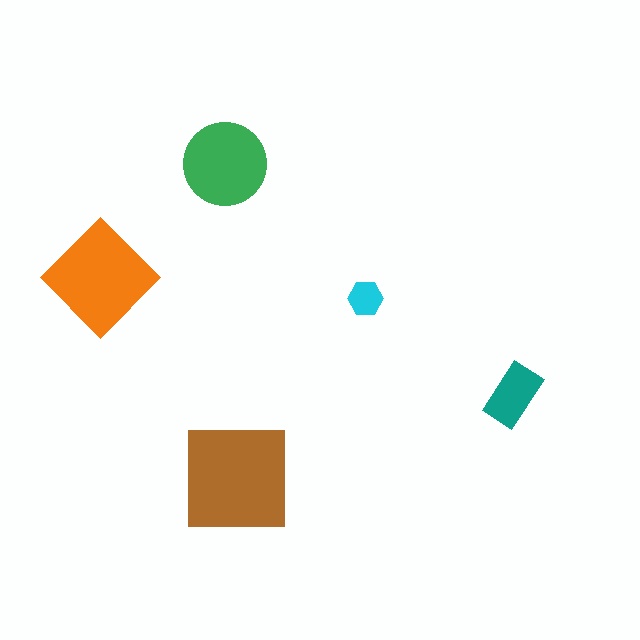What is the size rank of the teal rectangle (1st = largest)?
4th.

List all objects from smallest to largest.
The cyan hexagon, the teal rectangle, the green circle, the orange diamond, the brown square.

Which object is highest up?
The green circle is topmost.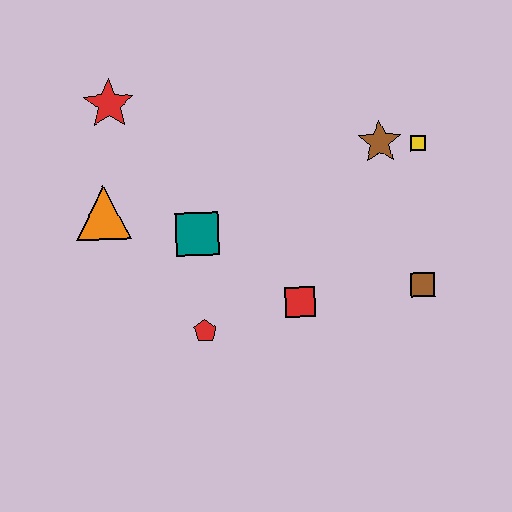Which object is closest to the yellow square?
The brown star is closest to the yellow square.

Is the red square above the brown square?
No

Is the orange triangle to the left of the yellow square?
Yes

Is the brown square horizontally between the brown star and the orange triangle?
No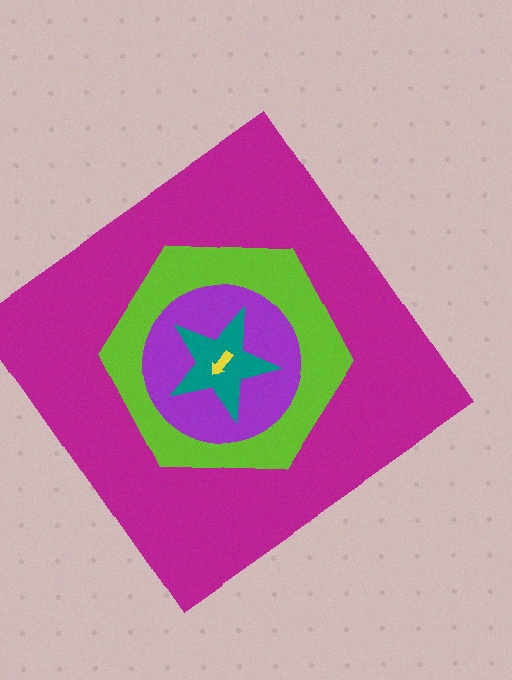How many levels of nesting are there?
5.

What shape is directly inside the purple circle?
The teal star.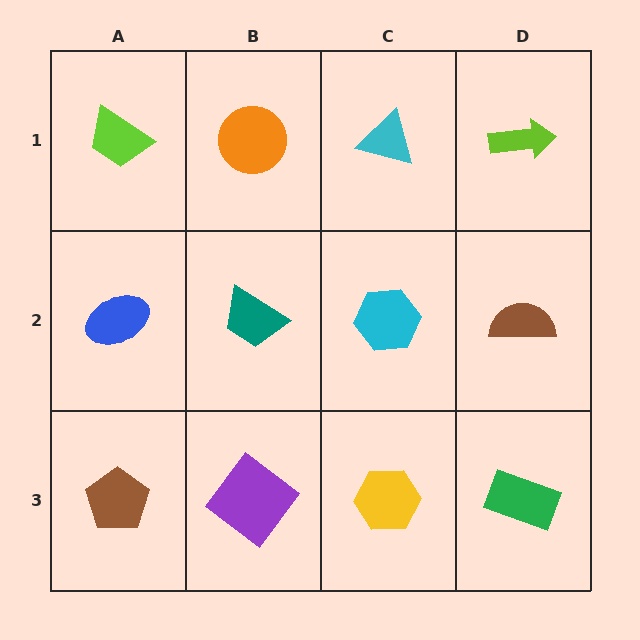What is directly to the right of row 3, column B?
A yellow hexagon.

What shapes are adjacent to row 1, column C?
A cyan hexagon (row 2, column C), an orange circle (row 1, column B), a lime arrow (row 1, column D).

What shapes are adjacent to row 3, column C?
A cyan hexagon (row 2, column C), a purple diamond (row 3, column B), a green rectangle (row 3, column D).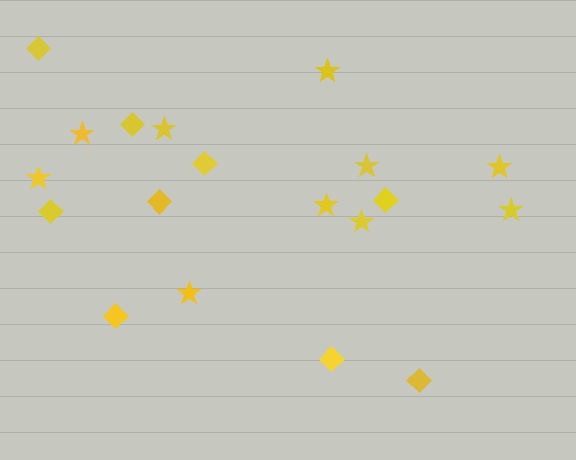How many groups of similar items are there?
There are 2 groups: one group of diamonds (9) and one group of stars (10).